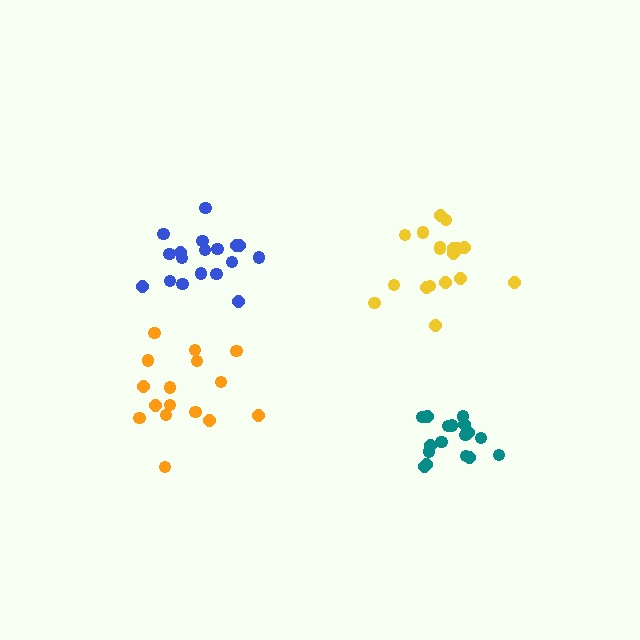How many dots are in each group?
Group 1: 16 dots, Group 2: 17 dots, Group 3: 18 dots, Group 4: 18 dots (69 total).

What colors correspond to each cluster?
The clusters are colored: orange, teal, yellow, blue.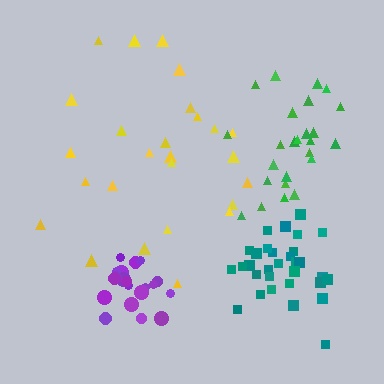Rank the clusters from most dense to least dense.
teal, purple, green, yellow.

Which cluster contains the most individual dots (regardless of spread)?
Teal (31).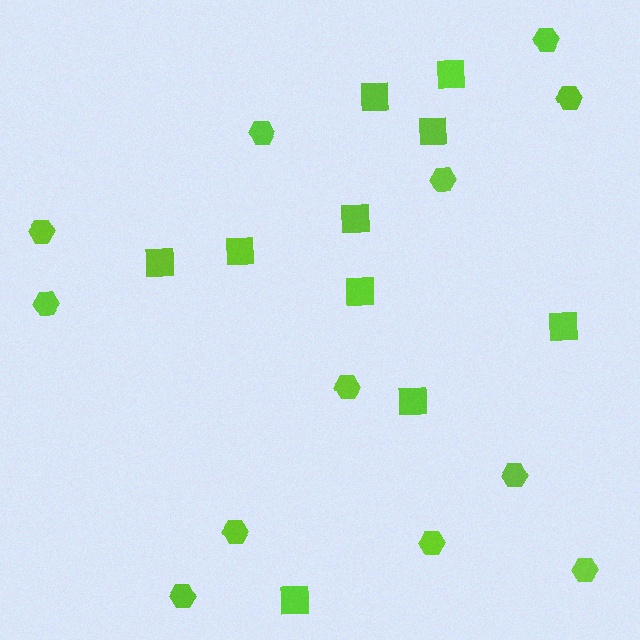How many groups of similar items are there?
There are 2 groups: one group of squares (10) and one group of hexagons (12).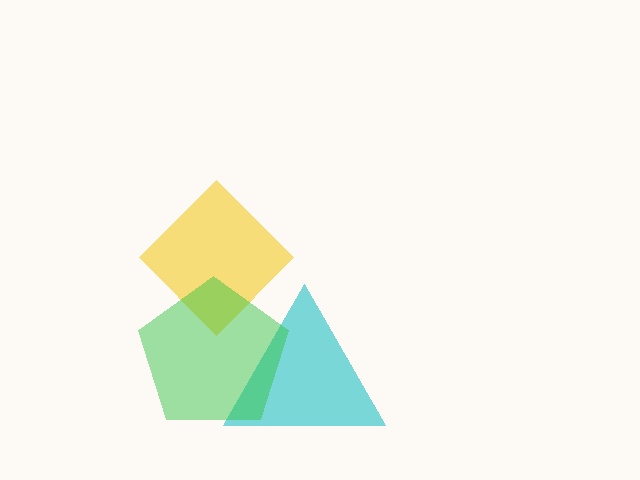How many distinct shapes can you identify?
There are 3 distinct shapes: a yellow diamond, a cyan triangle, a green pentagon.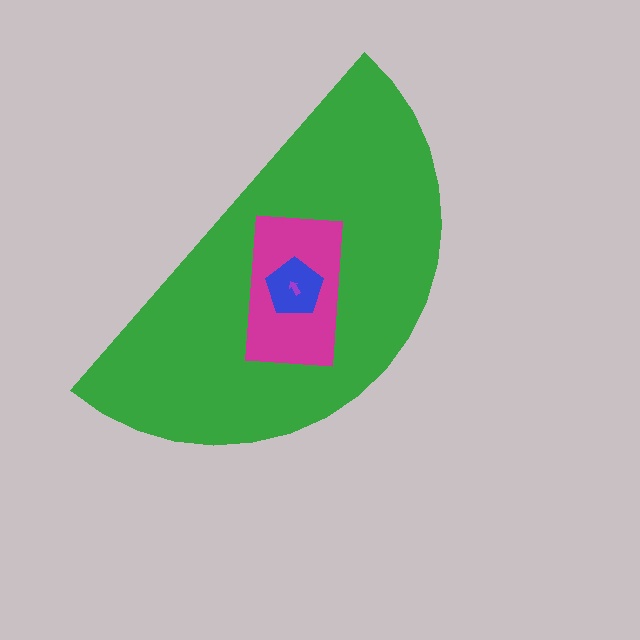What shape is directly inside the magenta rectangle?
The blue pentagon.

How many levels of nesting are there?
4.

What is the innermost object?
The purple arrow.